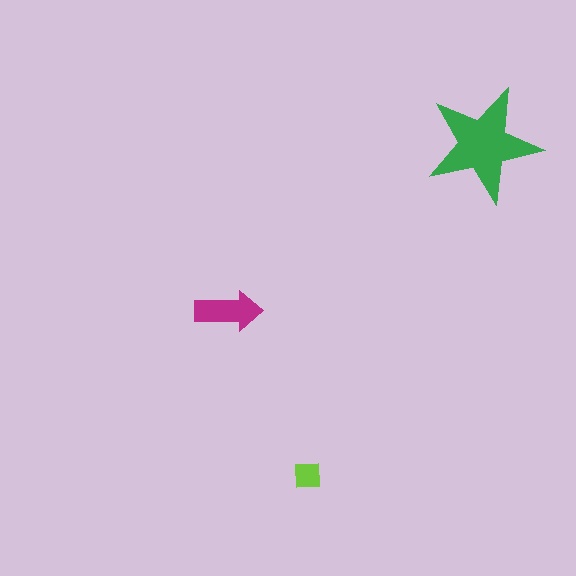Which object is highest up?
The green star is topmost.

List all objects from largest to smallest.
The green star, the magenta arrow, the lime square.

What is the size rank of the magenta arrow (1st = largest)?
2nd.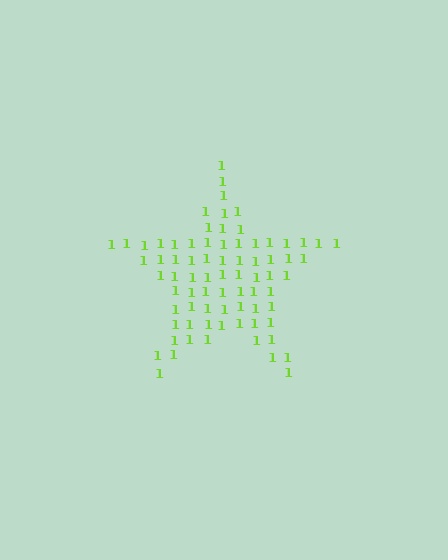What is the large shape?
The large shape is a star.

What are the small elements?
The small elements are digit 1's.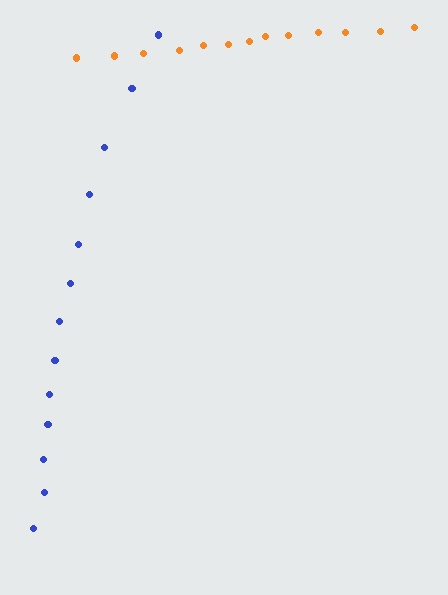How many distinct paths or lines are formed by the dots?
There are 2 distinct paths.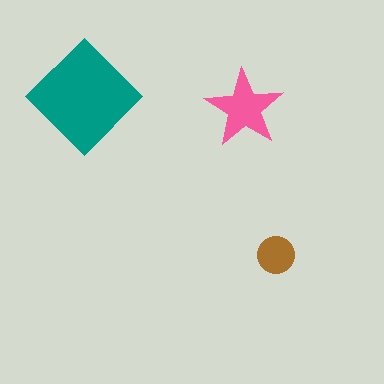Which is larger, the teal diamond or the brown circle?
The teal diamond.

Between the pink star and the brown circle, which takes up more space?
The pink star.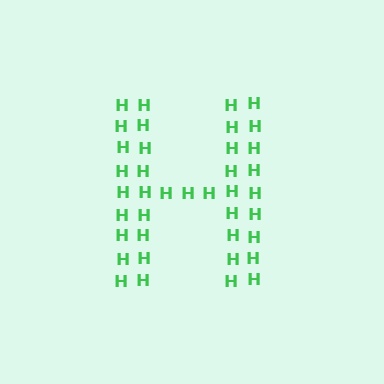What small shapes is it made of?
It is made of small letter H's.